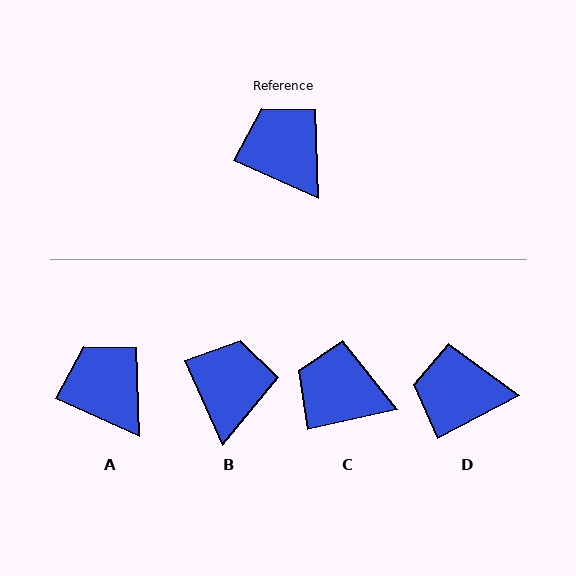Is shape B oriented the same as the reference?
No, it is off by about 42 degrees.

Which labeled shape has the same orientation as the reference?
A.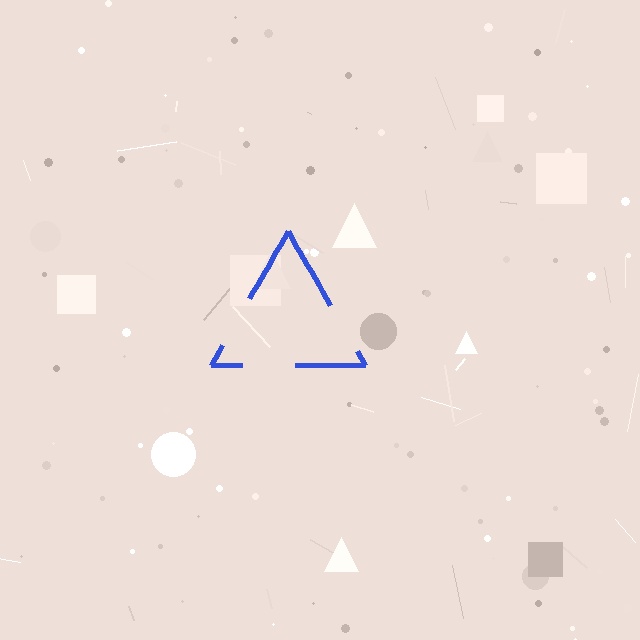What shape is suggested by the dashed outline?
The dashed outline suggests a triangle.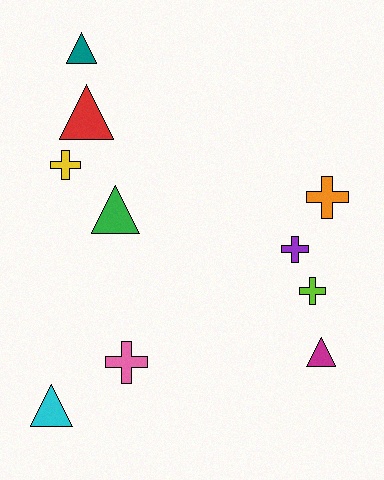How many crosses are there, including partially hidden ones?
There are 5 crosses.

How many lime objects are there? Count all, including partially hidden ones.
There is 1 lime object.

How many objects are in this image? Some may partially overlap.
There are 10 objects.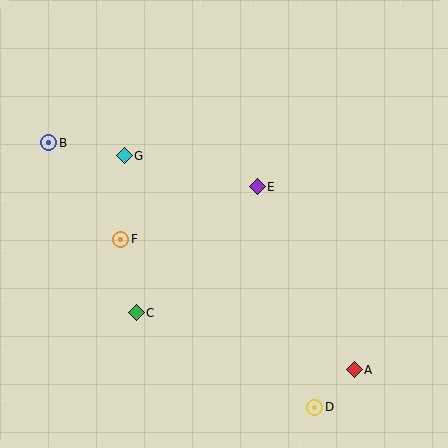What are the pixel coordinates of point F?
Point F is at (121, 239).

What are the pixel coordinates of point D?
Point D is at (315, 407).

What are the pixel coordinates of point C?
Point C is at (136, 313).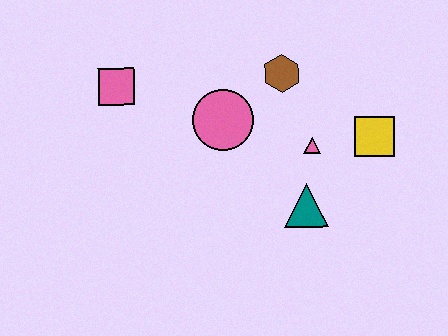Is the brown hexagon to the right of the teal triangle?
No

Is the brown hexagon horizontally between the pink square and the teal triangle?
Yes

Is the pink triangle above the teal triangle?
Yes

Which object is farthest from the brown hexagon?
The pink square is farthest from the brown hexagon.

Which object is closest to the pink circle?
The brown hexagon is closest to the pink circle.